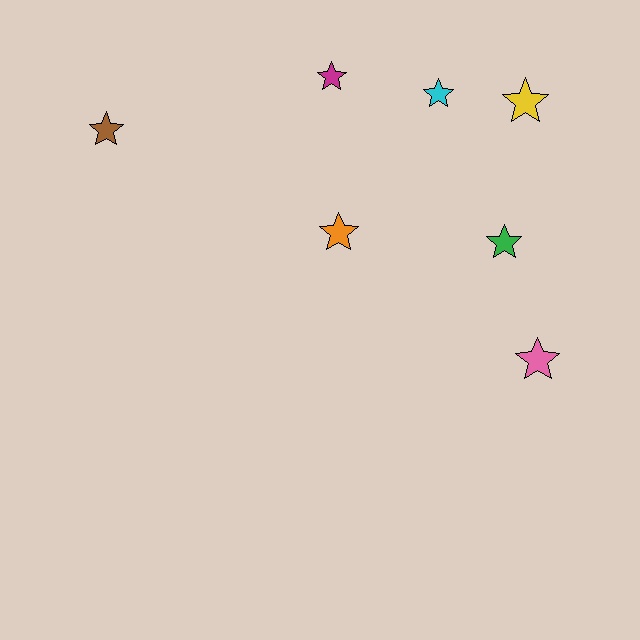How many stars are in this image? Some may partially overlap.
There are 7 stars.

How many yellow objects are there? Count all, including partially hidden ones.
There is 1 yellow object.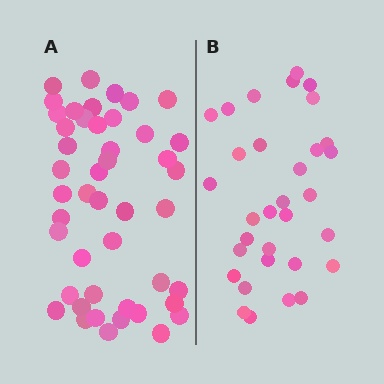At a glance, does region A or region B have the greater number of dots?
Region A (the left region) has more dots.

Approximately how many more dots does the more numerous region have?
Region A has approximately 15 more dots than region B.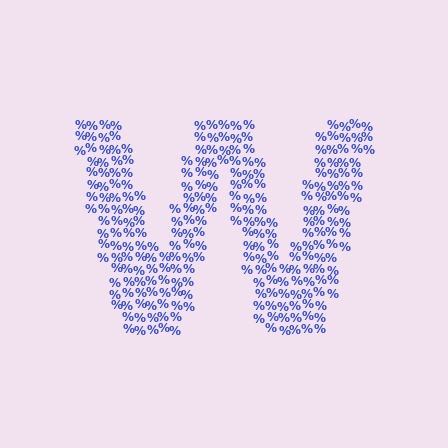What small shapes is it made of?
It is made of small percent signs.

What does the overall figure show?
The overall figure shows the letter W.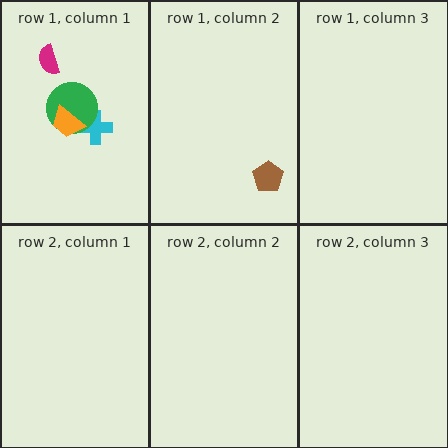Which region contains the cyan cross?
The row 1, column 1 region.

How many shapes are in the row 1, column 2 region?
1.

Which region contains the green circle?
The row 1, column 1 region.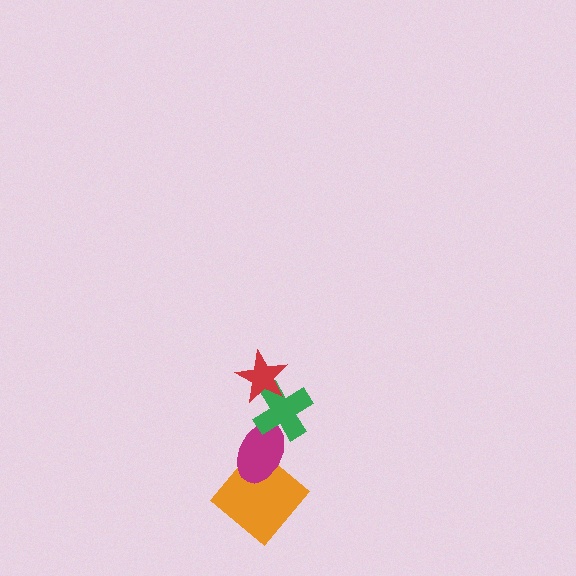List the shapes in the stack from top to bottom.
From top to bottom: the red star, the green cross, the magenta ellipse, the orange diamond.